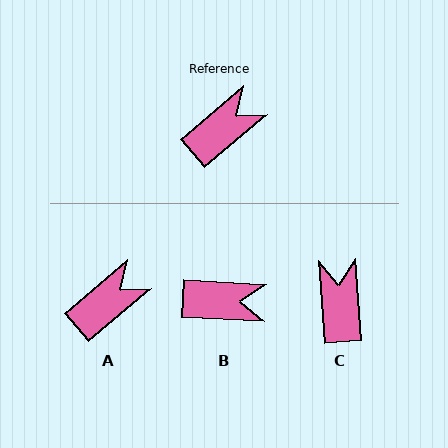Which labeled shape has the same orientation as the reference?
A.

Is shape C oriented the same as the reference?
No, it is off by about 54 degrees.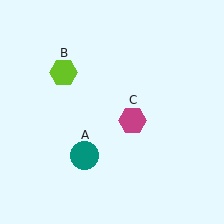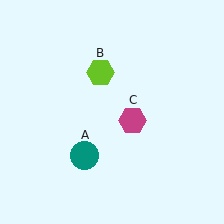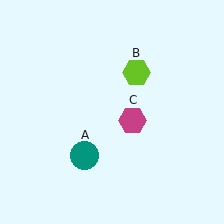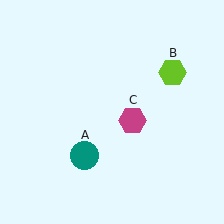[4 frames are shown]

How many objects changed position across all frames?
1 object changed position: lime hexagon (object B).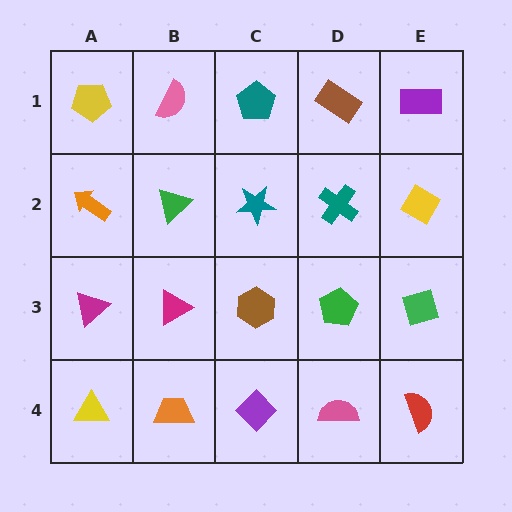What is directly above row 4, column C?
A brown hexagon.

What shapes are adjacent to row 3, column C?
A teal star (row 2, column C), a purple diamond (row 4, column C), a magenta triangle (row 3, column B), a green pentagon (row 3, column D).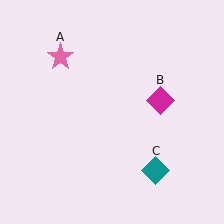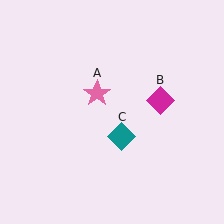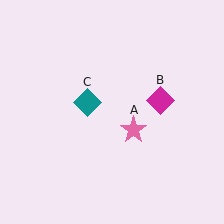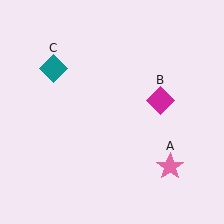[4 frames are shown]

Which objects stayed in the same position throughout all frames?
Magenta diamond (object B) remained stationary.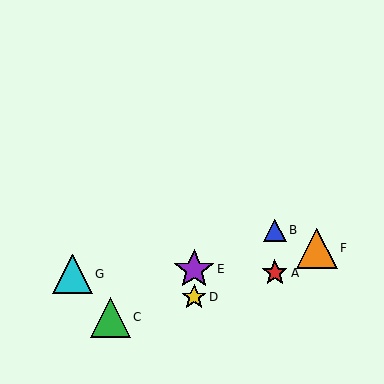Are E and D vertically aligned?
Yes, both are at x≈194.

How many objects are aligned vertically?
2 objects (D, E) are aligned vertically.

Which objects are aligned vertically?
Objects D, E are aligned vertically.